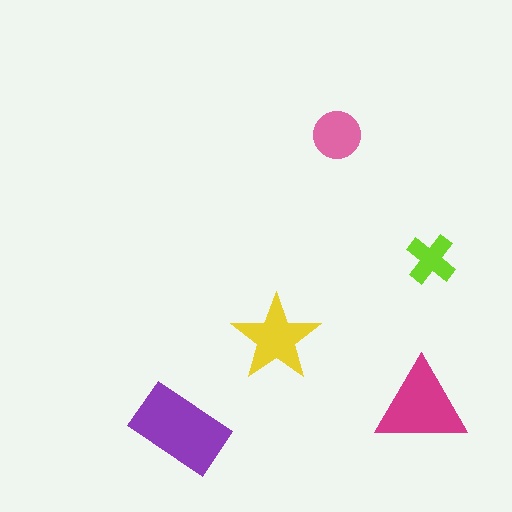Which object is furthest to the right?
The lime cross is rightmost.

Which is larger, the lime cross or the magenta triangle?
The magenta triangle.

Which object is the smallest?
The lime cross.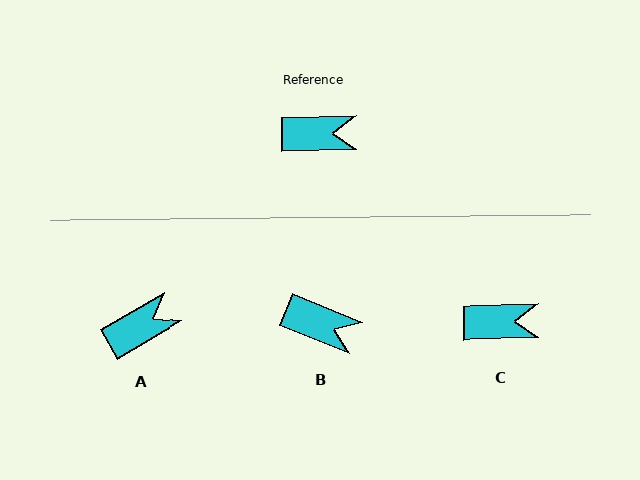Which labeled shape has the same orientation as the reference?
C.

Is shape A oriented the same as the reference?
No, it is off by about 29 degrees.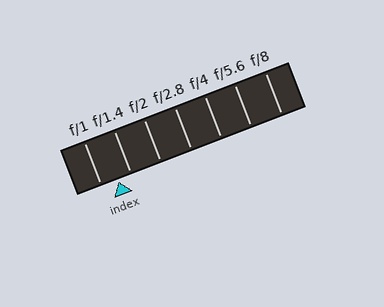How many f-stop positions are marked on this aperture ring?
There are 7 f-stop positions marked.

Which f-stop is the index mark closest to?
The index mark is closest to f/1.4.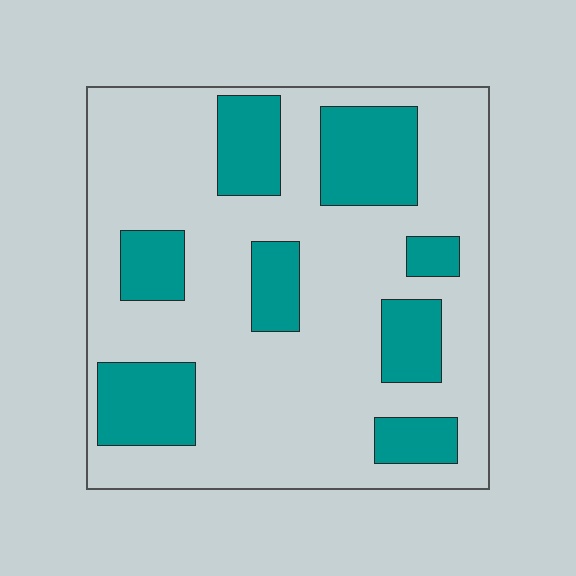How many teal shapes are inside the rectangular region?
8.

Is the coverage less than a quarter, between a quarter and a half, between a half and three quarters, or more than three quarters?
Between a quarter and a half.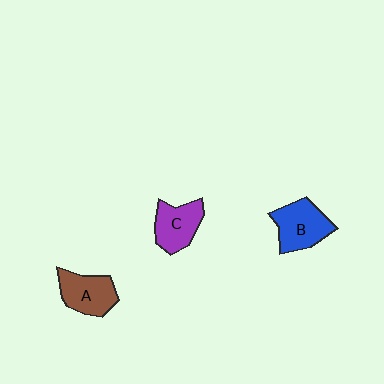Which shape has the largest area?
Shape B (blue).